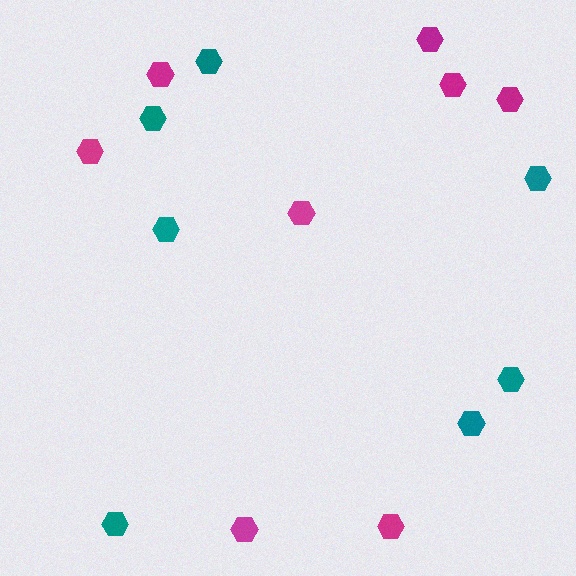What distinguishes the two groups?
There are 2 groups: one group of teal hexagons (7) and one group of magenta hexagons (8).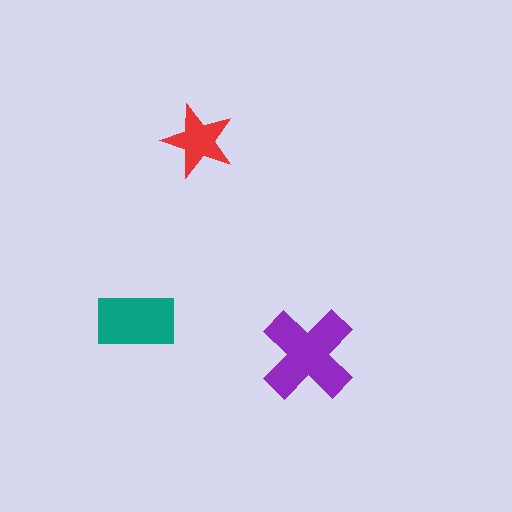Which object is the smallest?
The red star.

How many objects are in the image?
There are 3 objects in the image.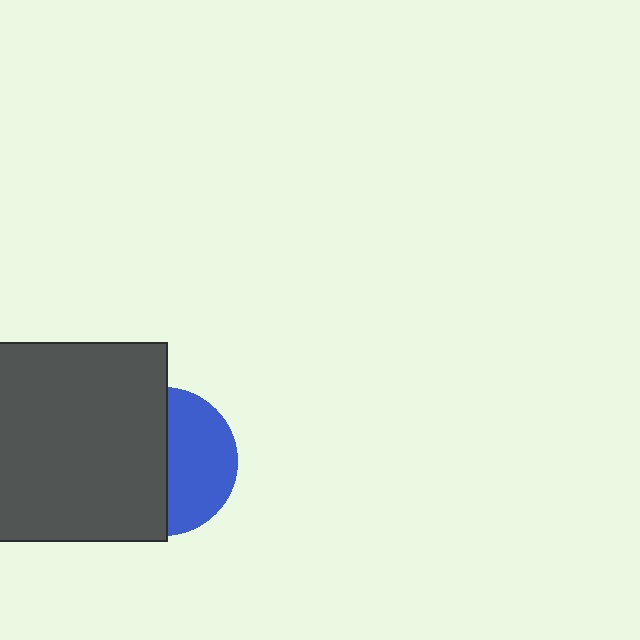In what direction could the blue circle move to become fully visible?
The blue circle could move right. That would shift it out from behind the dark gray square entirely.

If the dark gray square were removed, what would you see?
You would see the complete blue circle.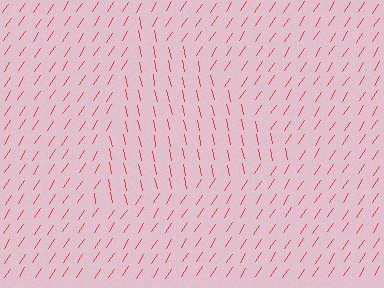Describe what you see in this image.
The image is filled with small red line segments. A triangle region in the image has lines oriented differently from the surrounding lines, creating a visible texture boundary.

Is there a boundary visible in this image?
Yes, there is a texture boundary formed by a change in line orientation.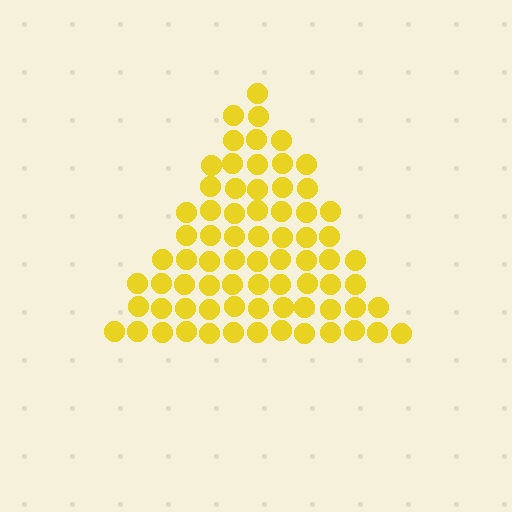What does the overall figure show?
The overall figure shows a triangle.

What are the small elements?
The small elements are circles.